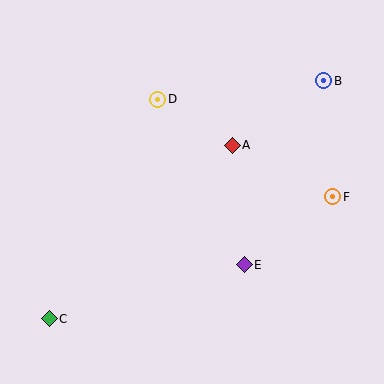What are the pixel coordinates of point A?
Point A is at (232, 145).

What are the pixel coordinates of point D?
Point D is at (158, 99).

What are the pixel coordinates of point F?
Point F is at (333, 197).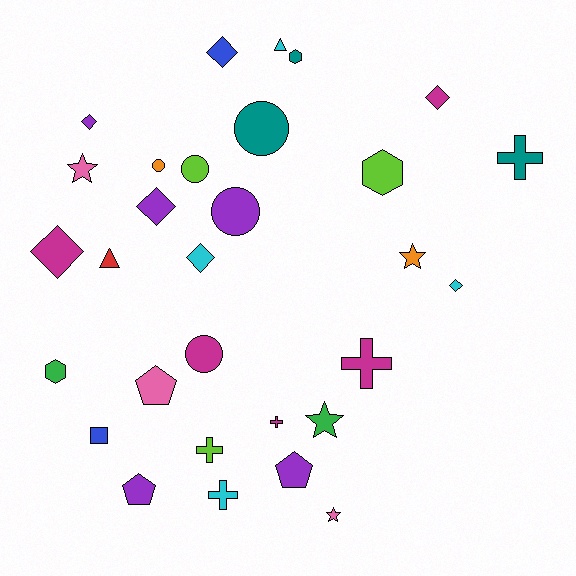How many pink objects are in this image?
There are 3 pink objects.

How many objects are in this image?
There are 30 objects.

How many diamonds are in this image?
There are 7 diamonds.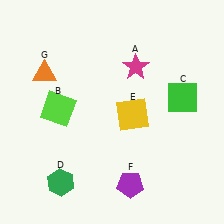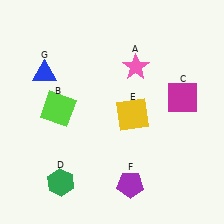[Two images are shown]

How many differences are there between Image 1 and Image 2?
There are 3 differences between the two images.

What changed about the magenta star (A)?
In Image 1, A is magenta. In Image 2, it changed to pink.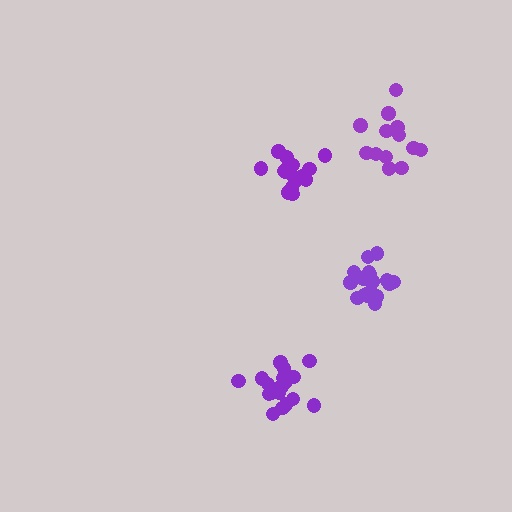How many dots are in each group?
Group 1: 13 dots, Group 2: 17 dots, Group 3: 19 dots, Group 4: 18 dots (67 total).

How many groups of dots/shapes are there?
There are 4 groups.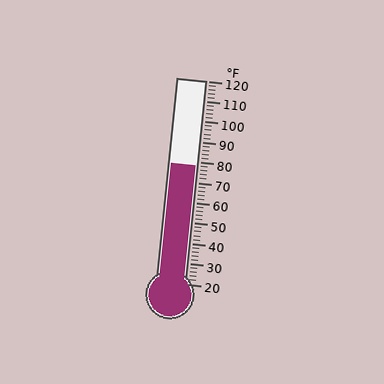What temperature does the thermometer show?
The thermometer shows approximately 78°F.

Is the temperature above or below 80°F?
The temperature is below 80°F.